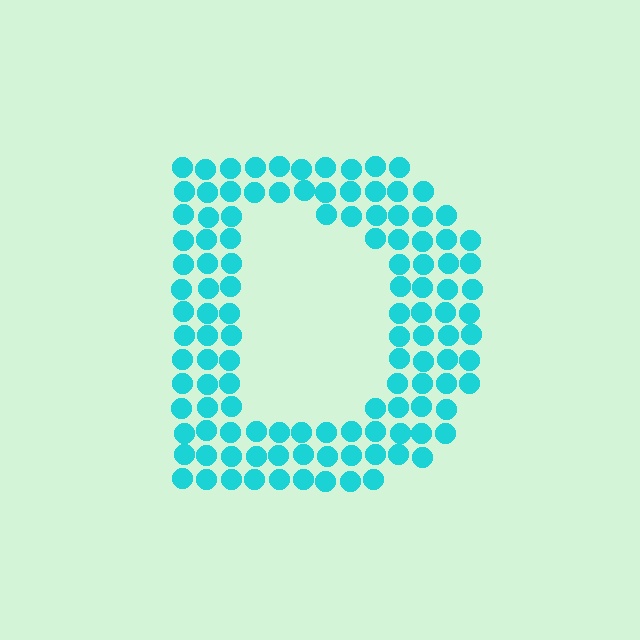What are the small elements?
The small elements are circles.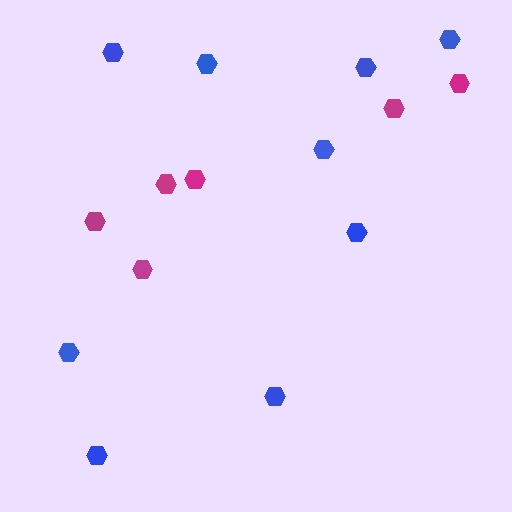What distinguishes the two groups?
There are 2 groups: one group of magenta hexagons (6) and one group of blue hexagons (9).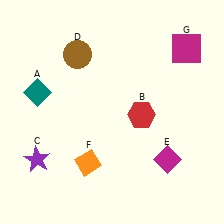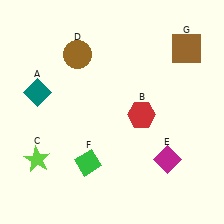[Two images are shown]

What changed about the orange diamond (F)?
In Image 1, F is orange. In Image 2, it changed to green.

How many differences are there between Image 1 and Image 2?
There are 3 differences between the two images.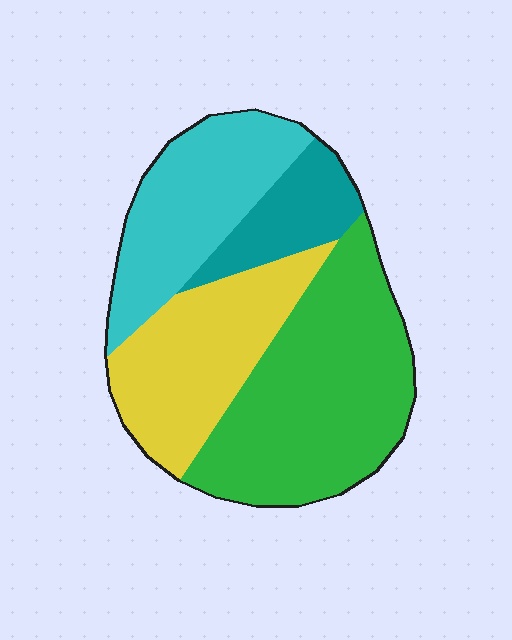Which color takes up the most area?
Green, at roughly 40%.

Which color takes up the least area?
Teal, at roughly 10%.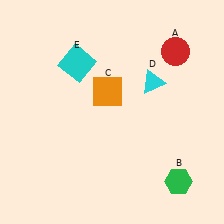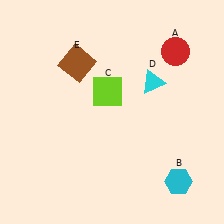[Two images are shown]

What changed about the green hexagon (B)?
In Image 1, B is green. In Image 2, it changed to cyan.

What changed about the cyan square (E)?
In Image 1, E is cyan. In Image 2, it changed to brown.